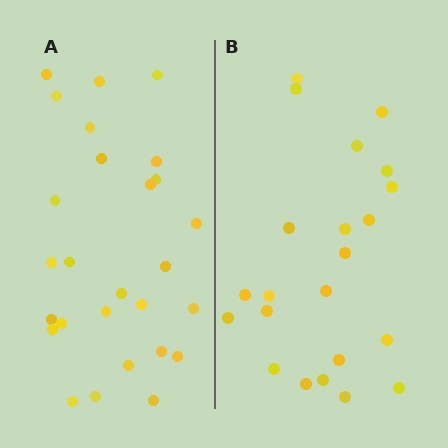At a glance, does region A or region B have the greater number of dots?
Region A (the left region) has more dots.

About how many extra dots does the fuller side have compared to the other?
Region A has about 5 more dots than region B.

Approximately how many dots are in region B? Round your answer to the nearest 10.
About 20 dots. (The exact count is 22, which rounds to 20.)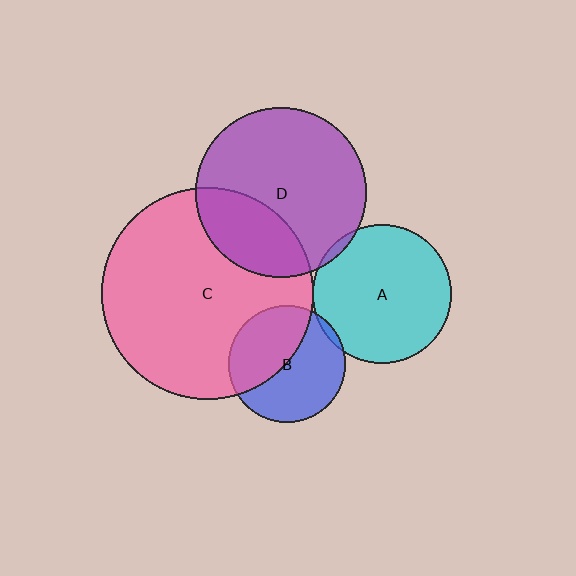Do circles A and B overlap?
Yes.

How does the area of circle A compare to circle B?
Approximately 1.4 times.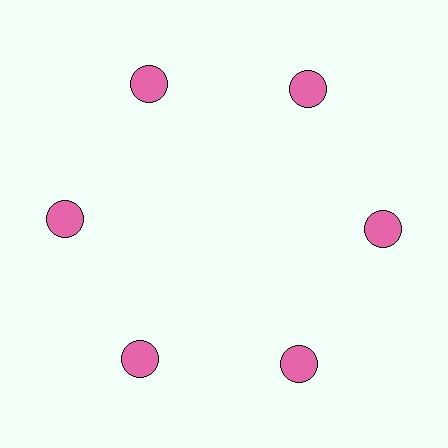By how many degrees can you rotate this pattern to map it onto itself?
The pattern maps onto itself every 60 degrees of rotation.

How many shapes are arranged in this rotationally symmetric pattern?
There are 6 shapes, arranged in 6 groups of 1.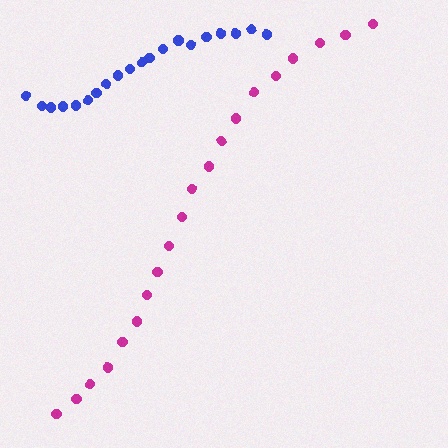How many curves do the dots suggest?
There are 2 distinct paths.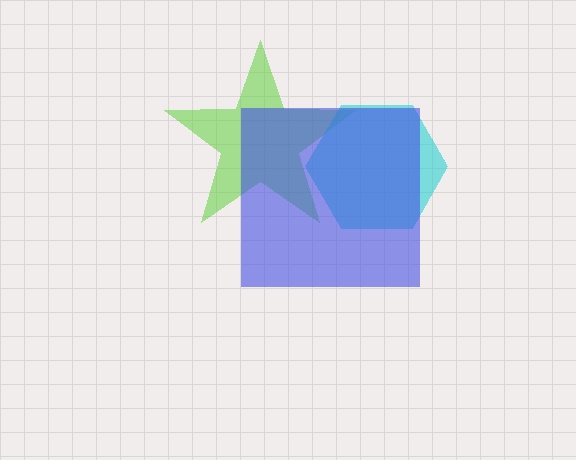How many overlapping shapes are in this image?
There are 3 overlapping shapes in the image.